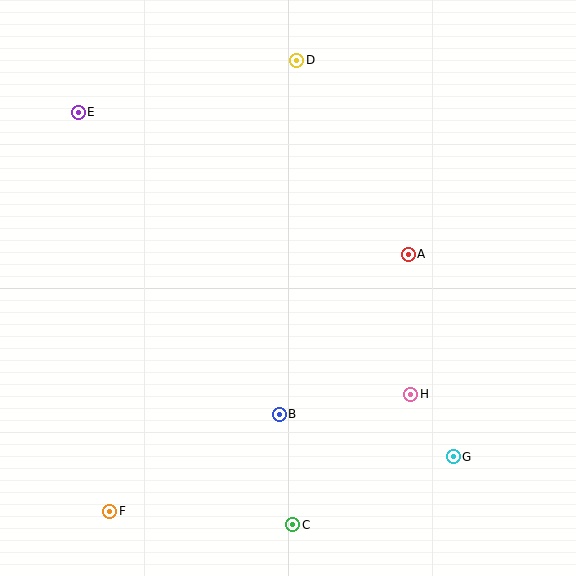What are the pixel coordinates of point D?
Point D is at (297, 60).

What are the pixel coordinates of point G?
Point G is at (453, 457).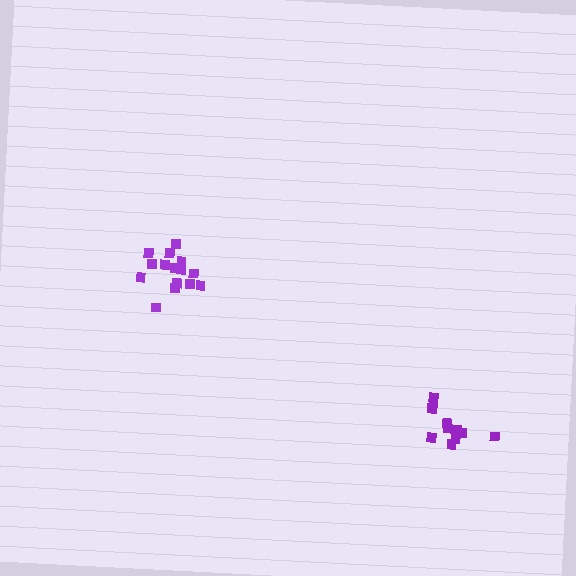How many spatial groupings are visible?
There are 2 spatial groupings.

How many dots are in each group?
Group 1: 15 dots, Group 2: 11 dots (26 total).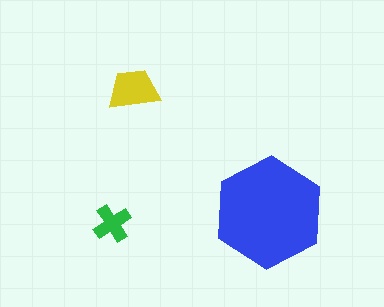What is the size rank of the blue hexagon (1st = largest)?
1st.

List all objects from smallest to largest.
The green cross, the yellow trapezoid, the blue hexagon.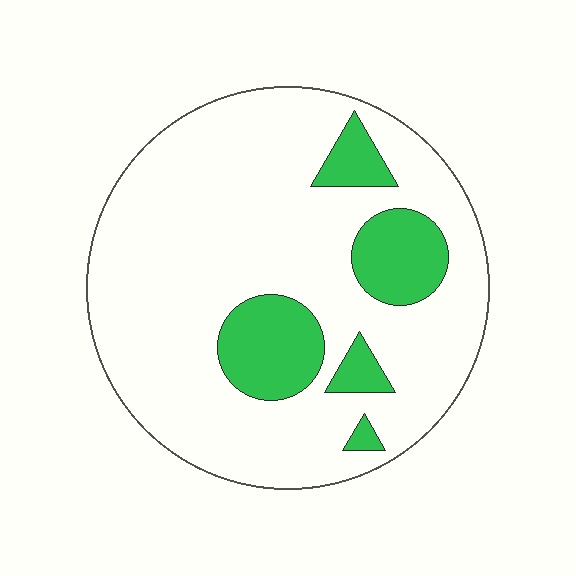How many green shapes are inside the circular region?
5.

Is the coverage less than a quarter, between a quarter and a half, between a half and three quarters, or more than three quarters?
Less than a quarter.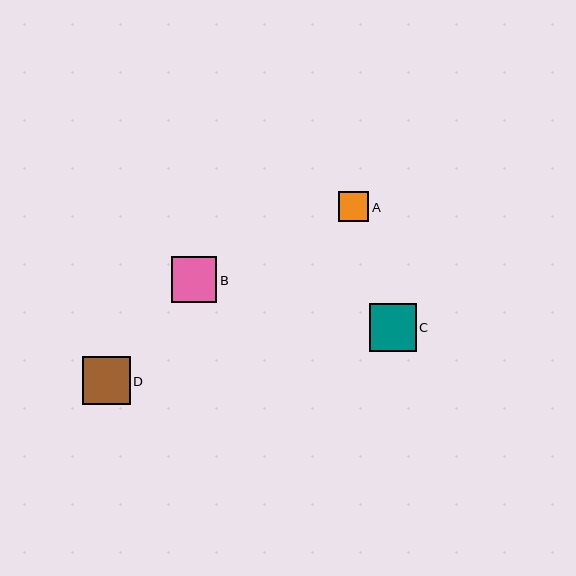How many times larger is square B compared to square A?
Square B is approximately 1.5 times the size of square A.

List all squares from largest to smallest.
From largest to smallest: D, C, B, A.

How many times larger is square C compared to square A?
Square C is approximately 1.6 times the size of square A.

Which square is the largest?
Square D is the largest with a size of approximately 48 pixels.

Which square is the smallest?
Square A is the smallest with a size of approximately 30 pixels.